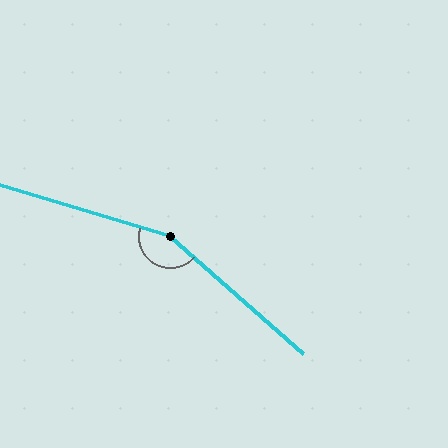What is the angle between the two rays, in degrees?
Approximately 156 degrees.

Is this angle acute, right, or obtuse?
It is obtuse.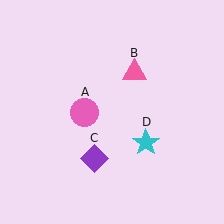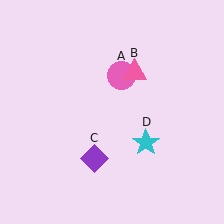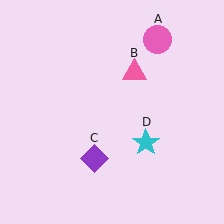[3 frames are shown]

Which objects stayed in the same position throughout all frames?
Pink triangle (object B) and purple diamond (object C) and cyan star (object D) remained stationary.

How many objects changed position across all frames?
1 object changed position: pink circle (object A).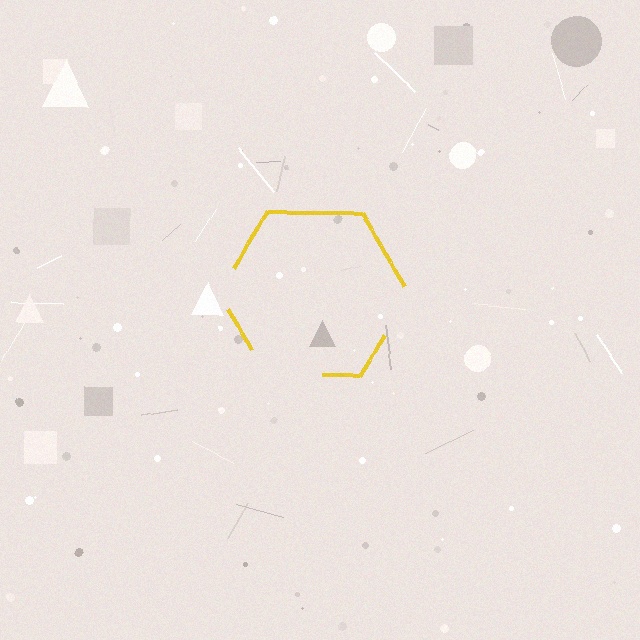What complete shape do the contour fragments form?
The contour fragments form a hexagon.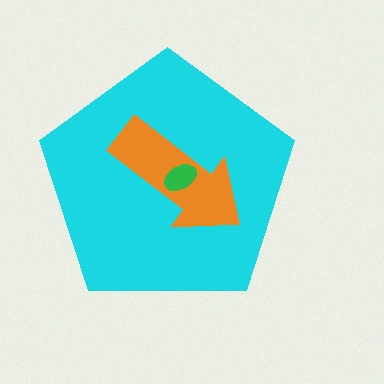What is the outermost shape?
The cyan pentagon.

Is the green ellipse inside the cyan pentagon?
Yes.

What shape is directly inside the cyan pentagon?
The orange arrow.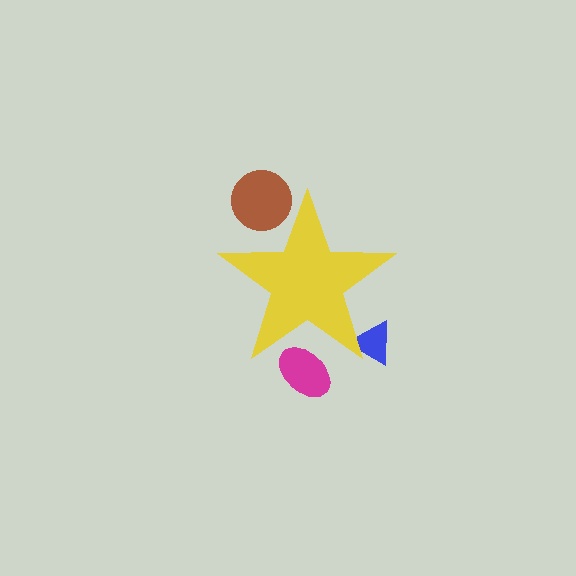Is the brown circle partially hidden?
Yes, the brown circle is partially hidden behind the yellow star.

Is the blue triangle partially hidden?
Yes, the blue triangle is partially hidden behind the yellow star.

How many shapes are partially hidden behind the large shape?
3 shapes are partially hidden.